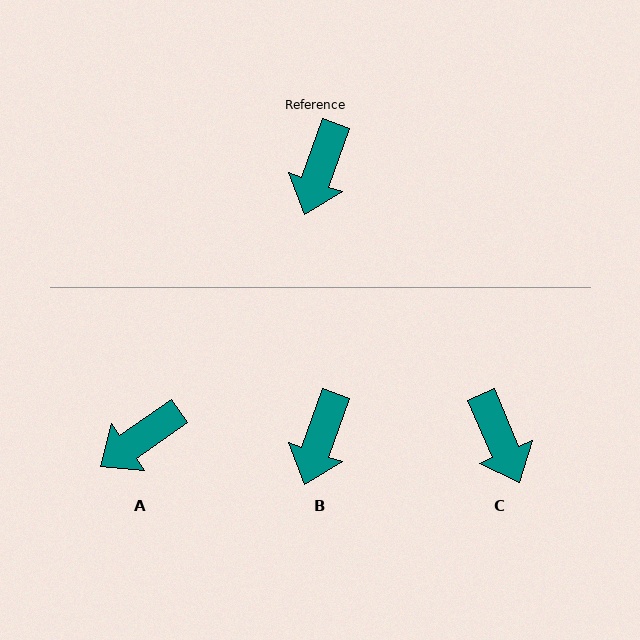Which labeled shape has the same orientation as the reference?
B.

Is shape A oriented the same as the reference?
No, it is off by about 36 degrees.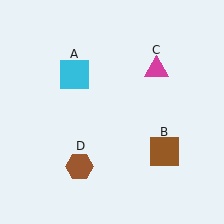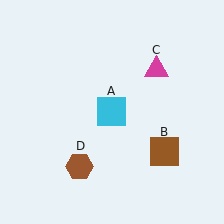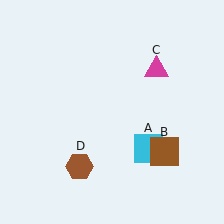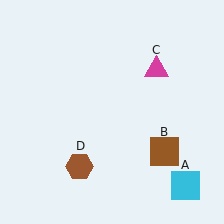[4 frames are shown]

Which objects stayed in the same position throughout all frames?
Brown square (object B) and magenta triangle (object C) and brown hexagon (object D) remained stationary.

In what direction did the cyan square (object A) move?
The cyan square (object A) moved down and to the right.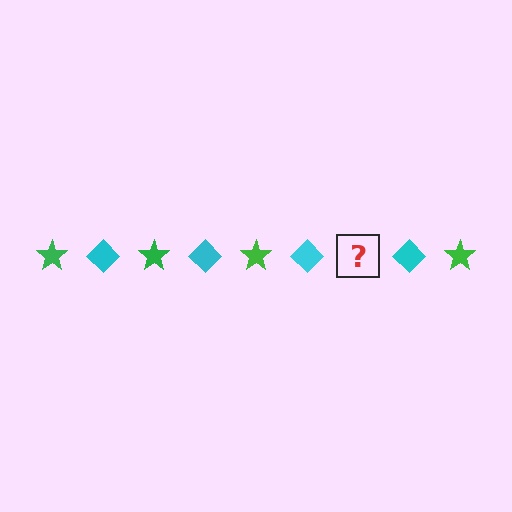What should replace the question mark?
The question mark should be replaced with a green star.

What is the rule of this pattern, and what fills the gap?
The rule is that the pattern alternates between green star and cyan diamond. The gap should be filled with a green star.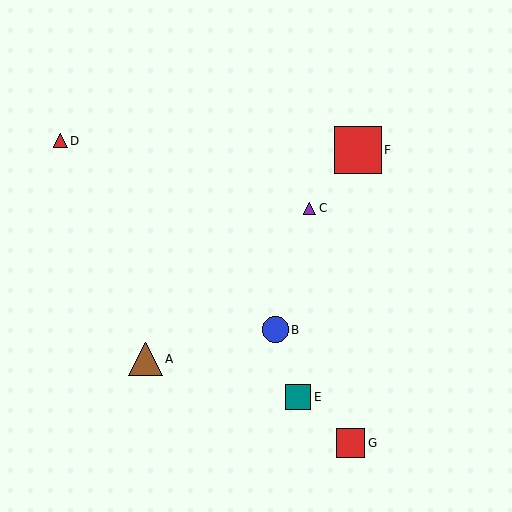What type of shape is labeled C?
Shape C is a purple triangle.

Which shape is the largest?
The red square (labeled F) is the largest.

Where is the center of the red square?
The center of the red square is at (350, 443).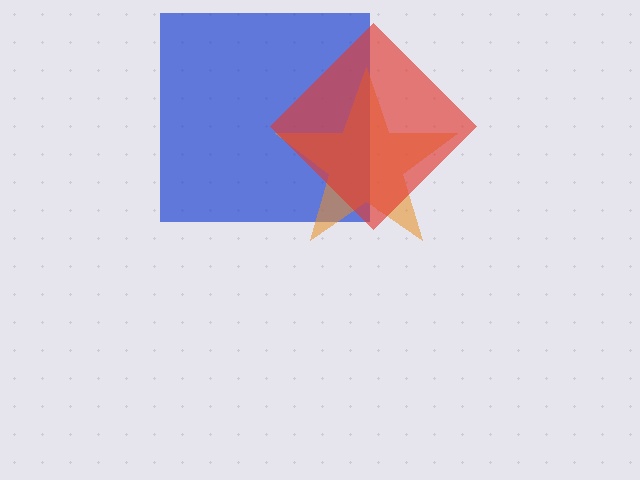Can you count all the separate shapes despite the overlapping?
Yes, there are 3 separate shapes.